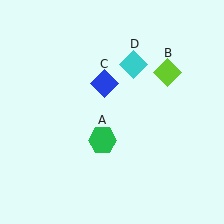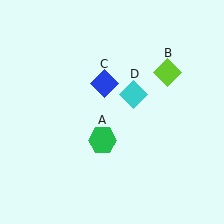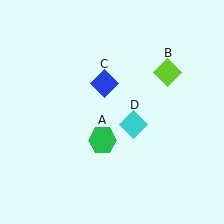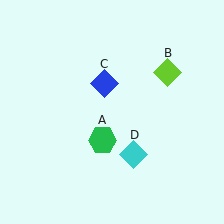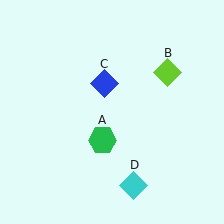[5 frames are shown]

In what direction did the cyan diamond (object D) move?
The cyan diamond (object D) moved down.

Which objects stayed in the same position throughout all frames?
Green hexagon (object A) and lime diamond (object B) and blue diamond (object C) remained stationary.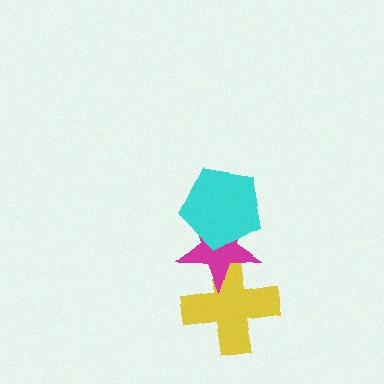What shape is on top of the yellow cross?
The magenta star is on top of the yellow cross.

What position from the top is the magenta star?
The magenta star is 2nd from the top.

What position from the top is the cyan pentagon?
The cyan pentagon is 1st from the top.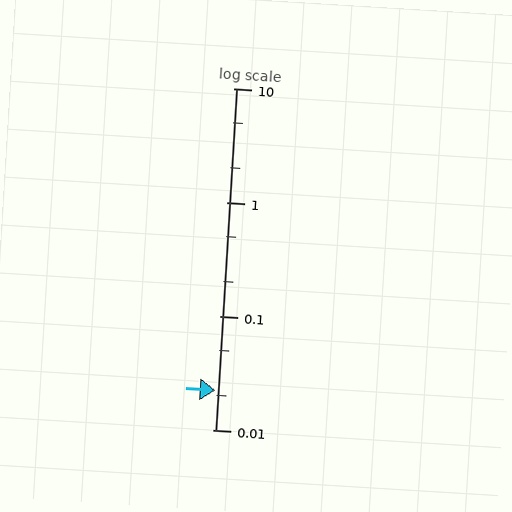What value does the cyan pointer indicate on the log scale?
The pointer indicates approximately 0.022.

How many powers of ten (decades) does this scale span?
The scale spans 3 decades, from 0.01 to 10.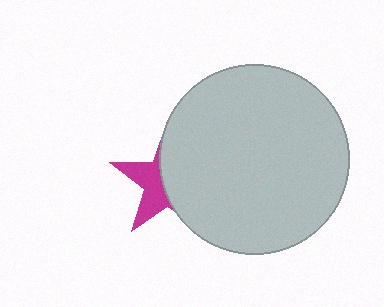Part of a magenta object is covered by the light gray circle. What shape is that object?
It is a star.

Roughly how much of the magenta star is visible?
A small part of it is visible (roughly 40%).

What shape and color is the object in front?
The object in front is a light gray circle.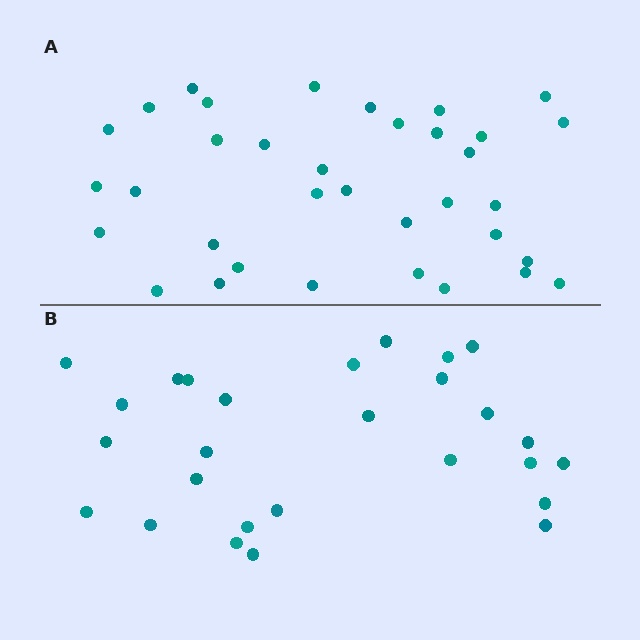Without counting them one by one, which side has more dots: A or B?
Region A (the top region) has more dots.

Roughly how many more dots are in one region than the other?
Region A has roughly 8 or so more dots than region B.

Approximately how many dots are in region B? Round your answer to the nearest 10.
About 30 dots. (The exact count is 27, which rounds to 30.)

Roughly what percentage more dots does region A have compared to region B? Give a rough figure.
About 30% more.